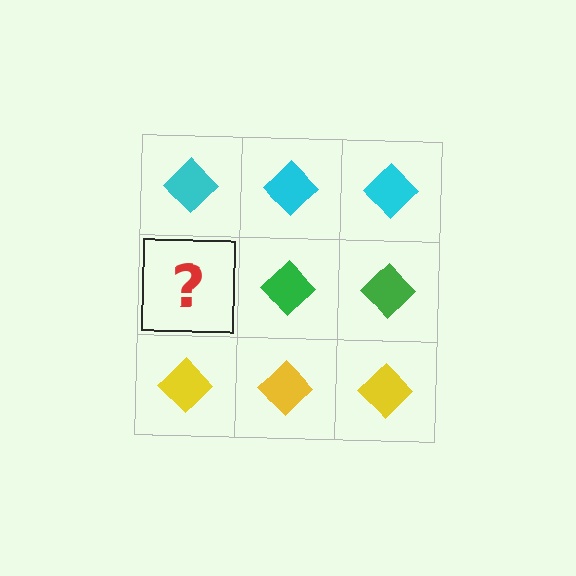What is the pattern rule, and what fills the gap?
The rule is that each row has a consistent color. The gap should be filled with a green diamond.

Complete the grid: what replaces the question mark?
The question mark should be replaced with a green diamond.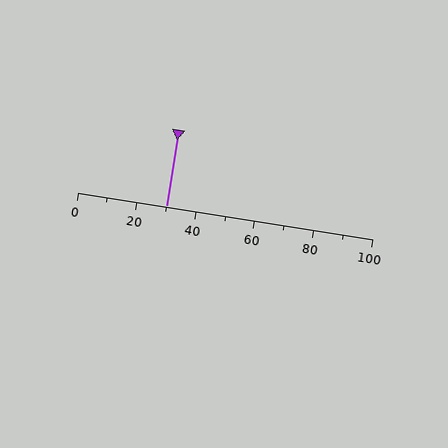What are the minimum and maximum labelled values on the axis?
The axis runs from 0 to 100.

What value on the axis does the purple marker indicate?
The marker indicates approximately 30.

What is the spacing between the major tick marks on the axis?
The major ticks are spaced 20 apart.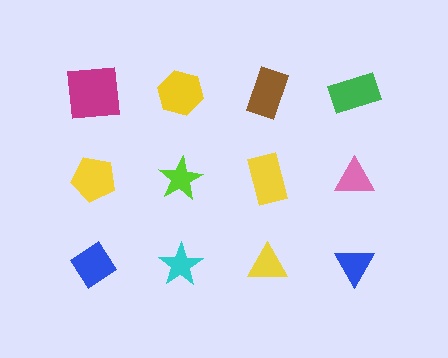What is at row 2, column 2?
A lime star.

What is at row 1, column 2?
A yellow hexagon.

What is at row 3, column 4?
A blue triangle.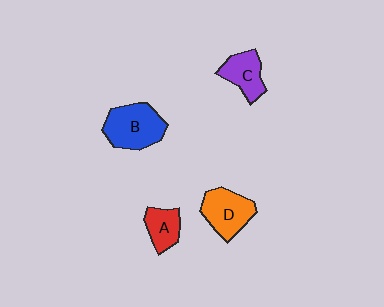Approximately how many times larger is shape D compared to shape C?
Approximately 1.3 times.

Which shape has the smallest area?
Shape A (red).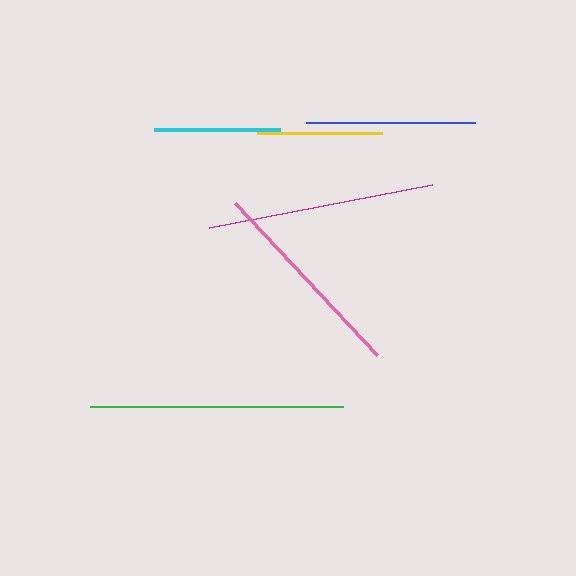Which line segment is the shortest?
The yellow line is the shortest at approximately 125 pixels.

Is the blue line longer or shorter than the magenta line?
The magenta line is longer than the blue line.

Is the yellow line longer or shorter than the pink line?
The pink line is longer than the yellow line.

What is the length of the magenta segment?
The magenta segment is approximately 226 pixels long.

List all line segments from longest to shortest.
From longest to shortest: green, magenta, pink, blue, cyan, yellow.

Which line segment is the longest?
The green line is the longest at approximately 254 pixels.